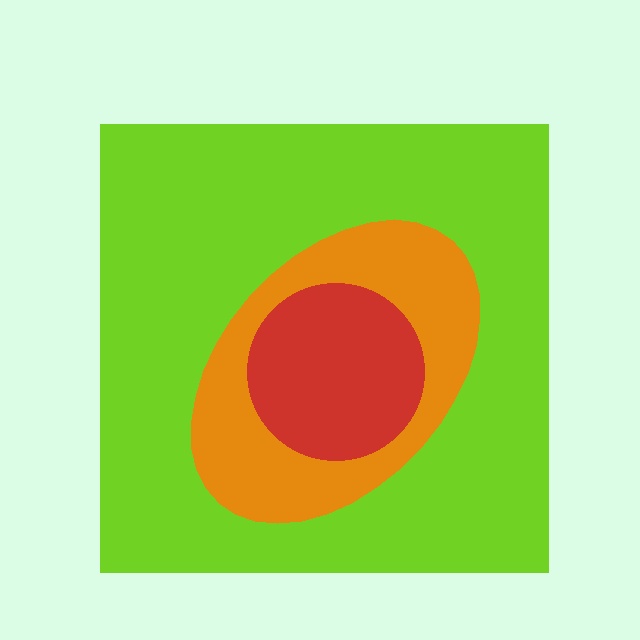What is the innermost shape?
The red circle.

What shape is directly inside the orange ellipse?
The red circle.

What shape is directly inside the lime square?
The orange ellipse.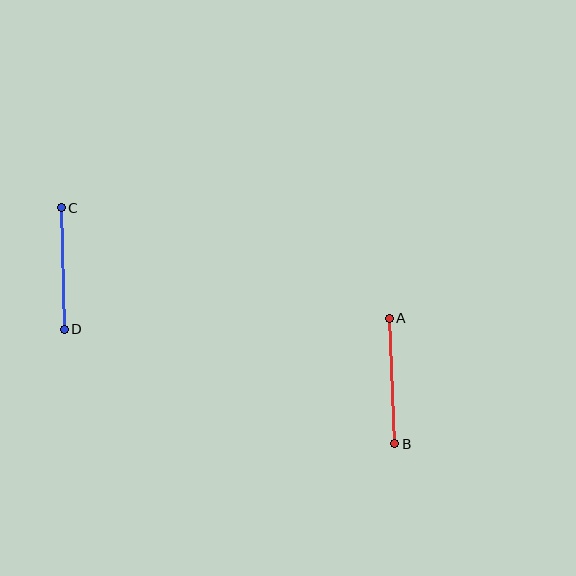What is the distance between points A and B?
The distance is approximately 126 pixels.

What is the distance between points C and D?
The distance is approximately 122 pixels.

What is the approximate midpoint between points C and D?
The midpoint is at approximately (63, 268) pixels.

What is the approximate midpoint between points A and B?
The midpoint is at approximately (392, 381) pixels.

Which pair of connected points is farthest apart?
Points A and B are farthest apart.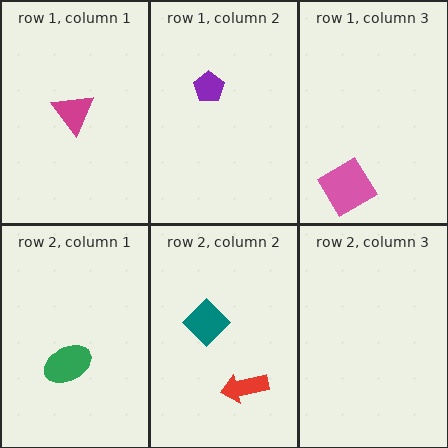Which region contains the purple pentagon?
The row 1, column 2 region.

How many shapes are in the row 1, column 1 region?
1.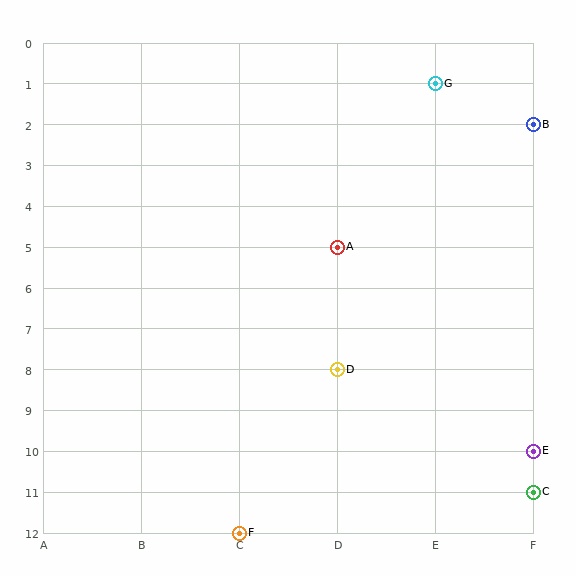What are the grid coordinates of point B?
Point B is at grid coordinates (F, 2).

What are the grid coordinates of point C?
Point C is at grid coordinates (F, 11).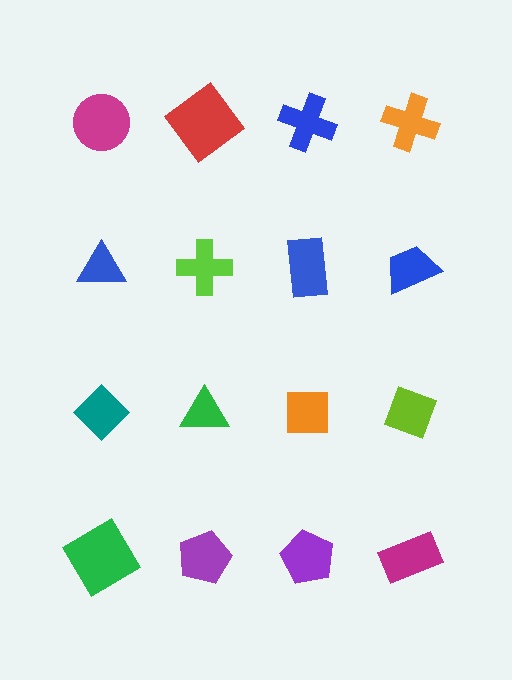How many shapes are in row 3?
4 shapes.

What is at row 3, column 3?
An orange square.